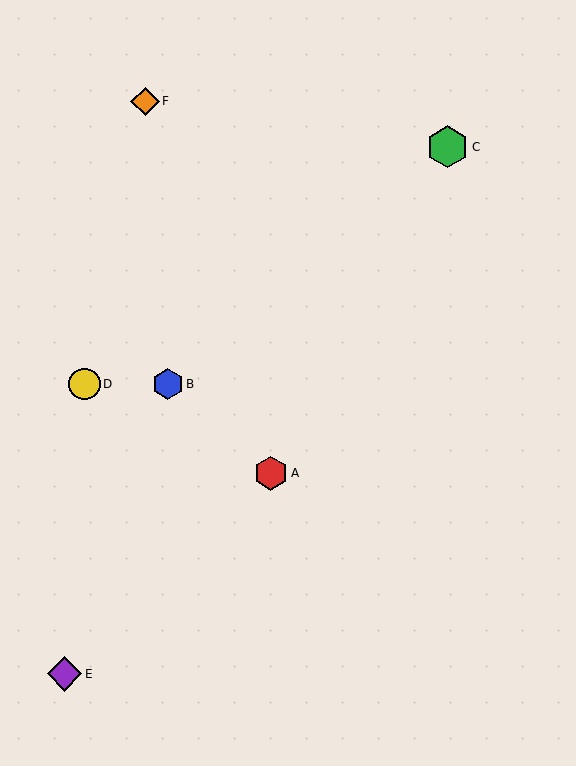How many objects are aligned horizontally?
2 objects (B, D) are aligned horizontally.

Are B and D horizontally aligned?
Yes, both are at y≈384.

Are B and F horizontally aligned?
No, B is at y≈384 and F is at y≈101.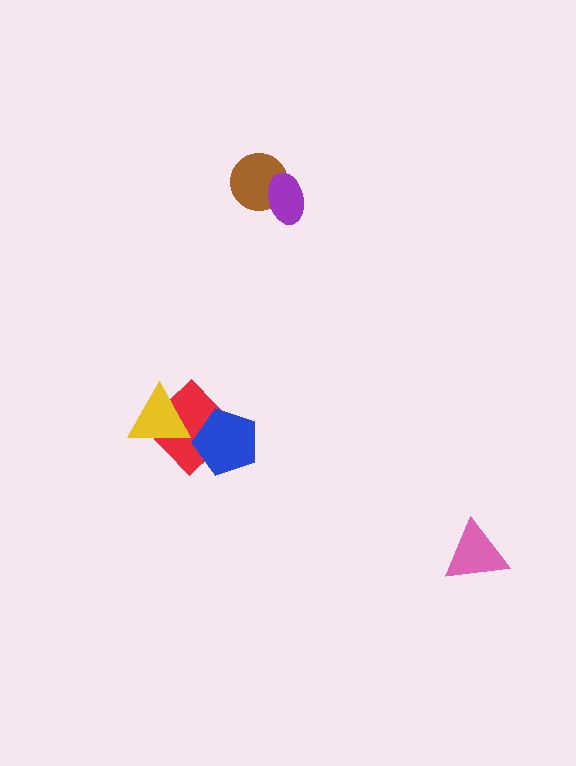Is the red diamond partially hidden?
Yes, it is partially covered by another shape.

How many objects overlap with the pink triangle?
0 objects overlap with the pink triangle.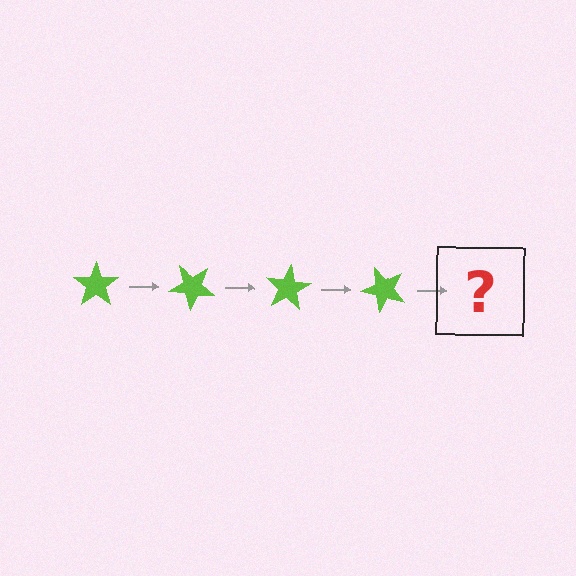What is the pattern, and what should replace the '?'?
The pattern is that the star rotates 40 degrees each step. The '?' should be a lime star rotated 160 degrees.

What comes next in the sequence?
The next element should be a lime star rotated 160 degrees.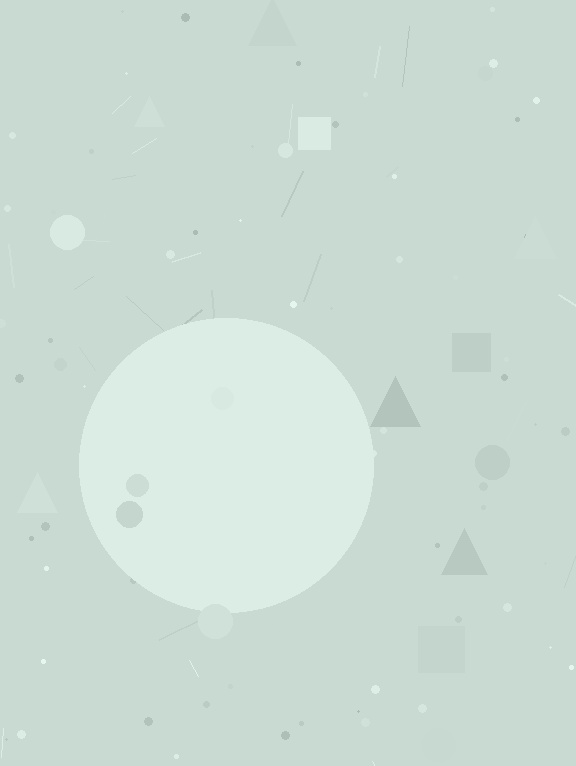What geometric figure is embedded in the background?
A circle is embedded in the background.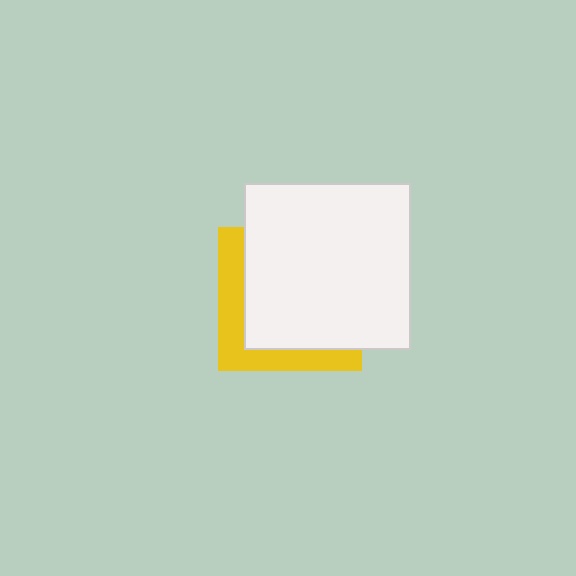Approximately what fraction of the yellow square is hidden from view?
Roughly 69% of the yellow square is hidden behind the white square.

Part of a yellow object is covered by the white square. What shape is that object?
It is a square.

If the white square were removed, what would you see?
You would see the complete yellow square.